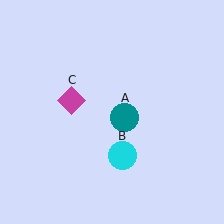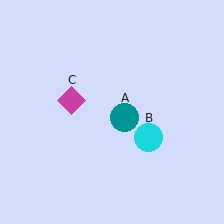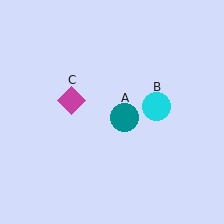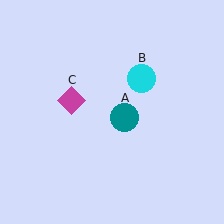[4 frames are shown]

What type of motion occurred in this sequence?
The cyan circle (object B) rotated counterclockwise around the center of the scene.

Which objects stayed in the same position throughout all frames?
Teal circle (object A) and magenta diamond (object C) remained stationary.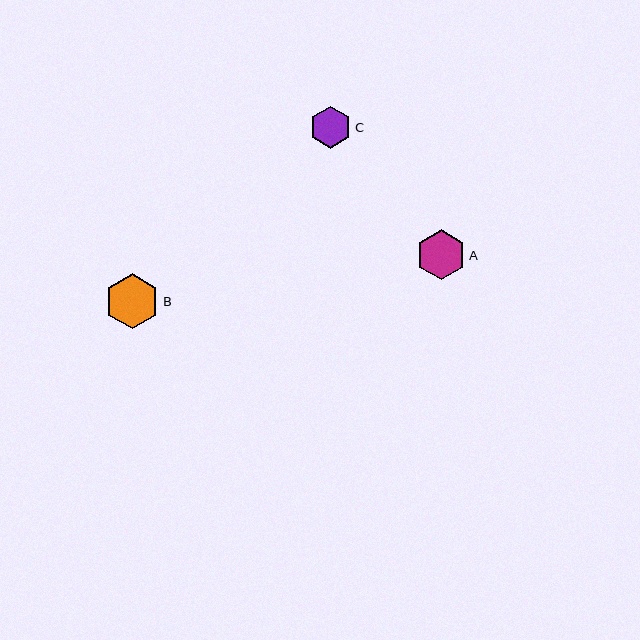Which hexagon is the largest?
Hexagon B is the largest with a size of approximately 55 pixels.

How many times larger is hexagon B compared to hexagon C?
Hexagon B is approximately 1.3 times the size of hexagon C.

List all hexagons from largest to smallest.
From largest to smallest: B, A, C.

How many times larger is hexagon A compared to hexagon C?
Hexagon A is approximately 1.2 times the size of hexagon C.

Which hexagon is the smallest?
Hexagon C is the smallest with a size of approximately 42 pixels.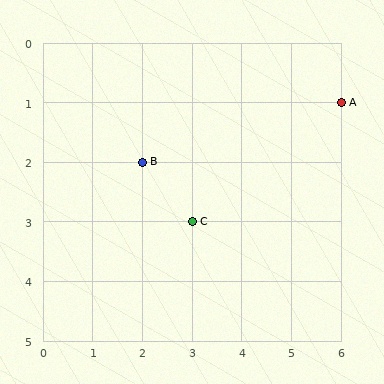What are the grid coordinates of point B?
Point B is at grid coordinates (2, 2).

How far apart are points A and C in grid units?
Points A and C are 3 columns and 2 rows apart (about 3.6 grid units diagonally).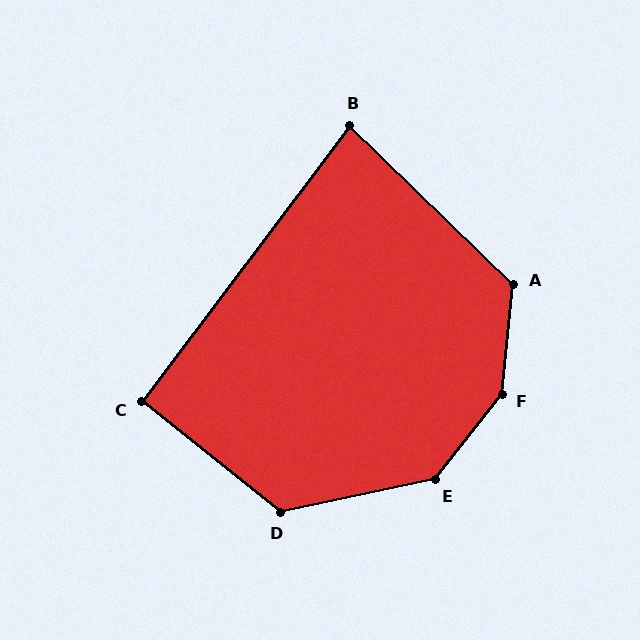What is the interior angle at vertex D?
Approximately 129 degrees (obtuse).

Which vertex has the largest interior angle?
F, at approximately 148 degrees.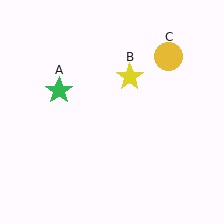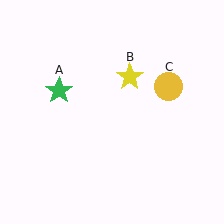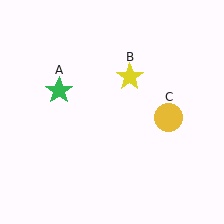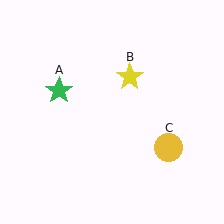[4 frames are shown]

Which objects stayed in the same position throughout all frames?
Green star (object A) and yellow star (object B) remained stationary.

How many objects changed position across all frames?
1 object changed position: yellow circle (object C).